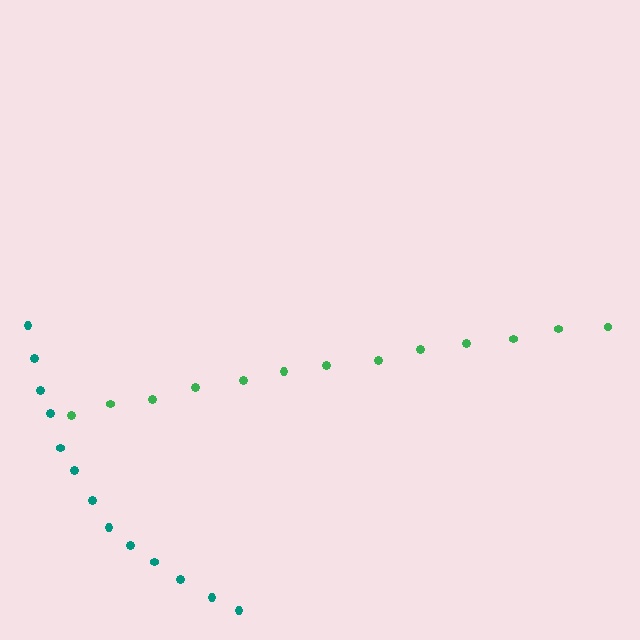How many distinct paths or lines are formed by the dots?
There are 2 distinct paths.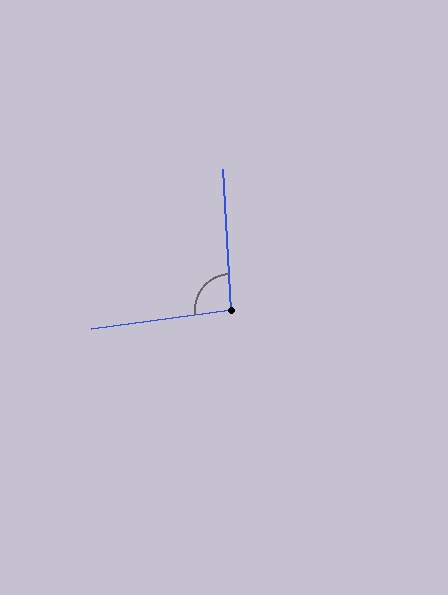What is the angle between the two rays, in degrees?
Approximately 95 degrees.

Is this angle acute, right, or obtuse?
It is approximately a right angle.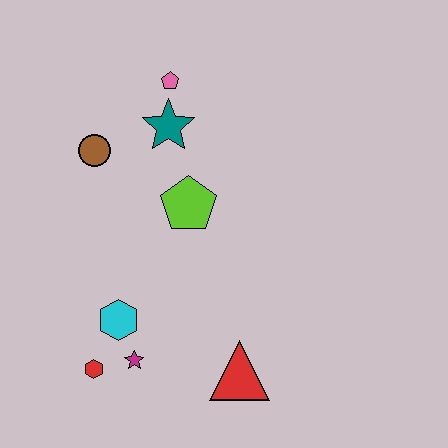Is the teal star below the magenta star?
No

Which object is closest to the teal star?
The pink pentagon is closest to the teal star.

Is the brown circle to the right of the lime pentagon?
No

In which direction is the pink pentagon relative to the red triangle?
The pink pentagon is above the red triangle.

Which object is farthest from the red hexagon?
The pink pentagon is farthest from the red hexagon.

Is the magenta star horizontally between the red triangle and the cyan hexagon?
Yes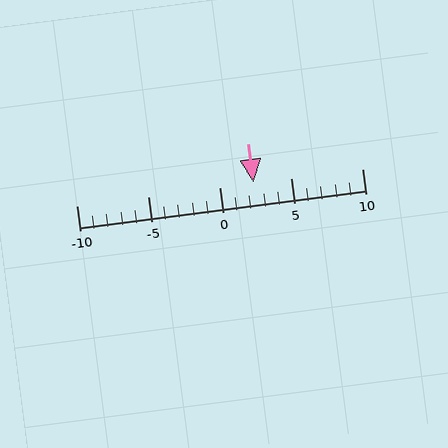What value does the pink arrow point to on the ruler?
The pink arrow points to approximately 2.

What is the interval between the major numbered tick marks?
The major tick marks are spaced 5 units apart.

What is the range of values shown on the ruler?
The ruler shows values from -10 to 10.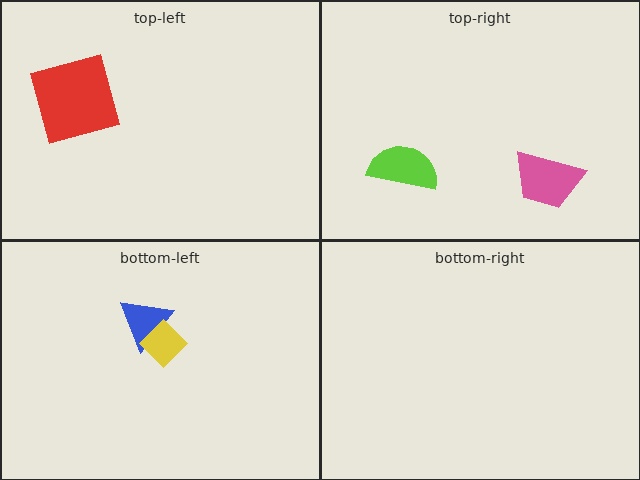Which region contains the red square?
The top-left region.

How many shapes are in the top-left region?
1.